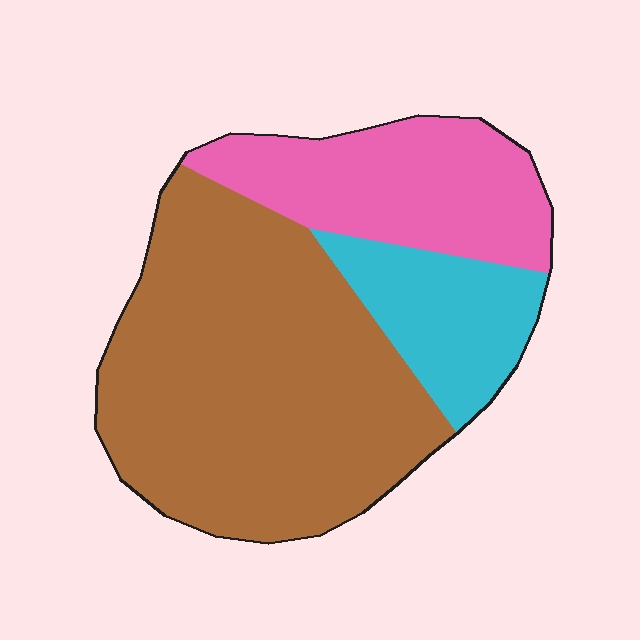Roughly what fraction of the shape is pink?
Pink covers about 25% of the shape.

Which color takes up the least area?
Cyan, at roughly 15%.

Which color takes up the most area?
Brown, at roughly 60%.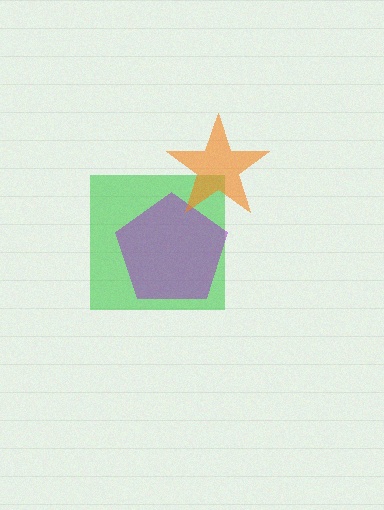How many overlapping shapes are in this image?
There are 3 overlapping shapes in the image.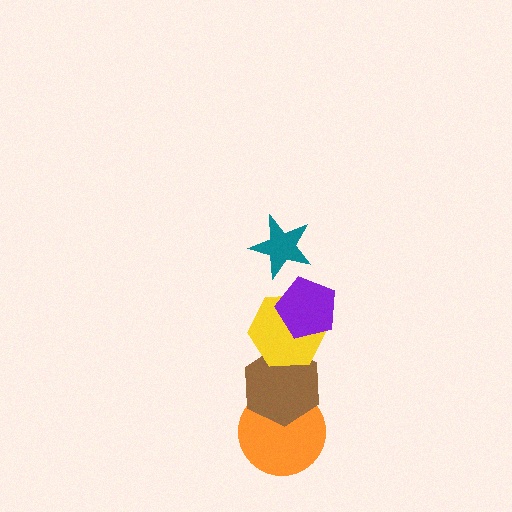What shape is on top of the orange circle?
The brown hexagon is on top of the orange circle.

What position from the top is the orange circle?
The orange circle is 5th from the top.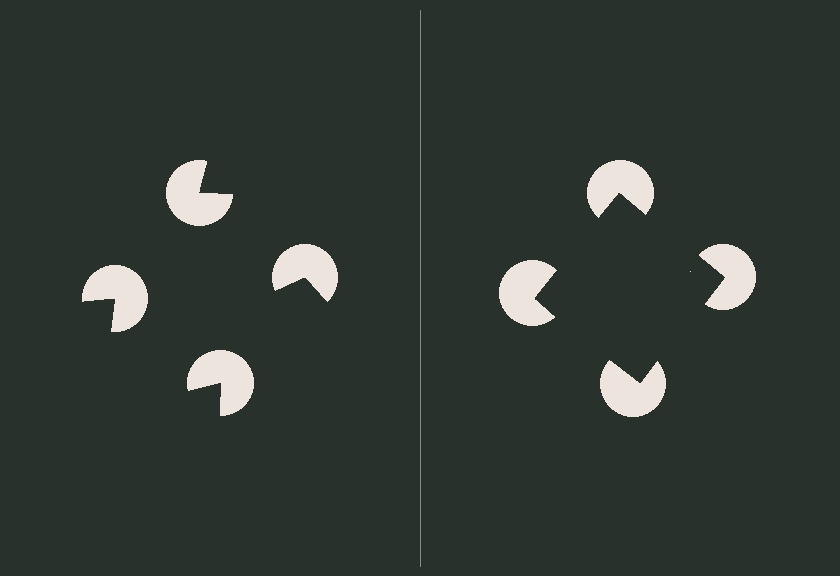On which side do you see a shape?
An illusory square appears on the right side. On the left side the wedge cuts are rotated, so no coherent shape forms.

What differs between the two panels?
The pac-man discs are positioned identically on both sides; only the wedge orientations differ. On the right they align to a square; on the left they are misaligned.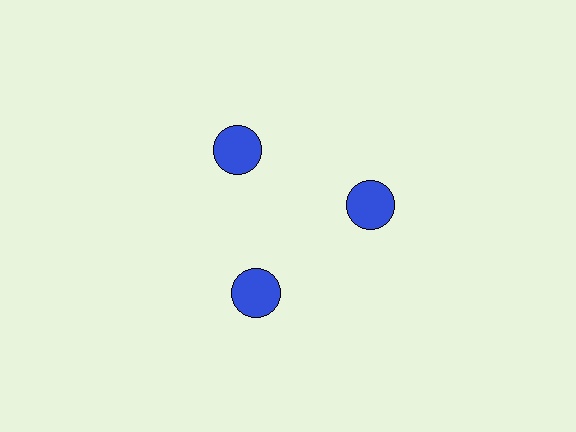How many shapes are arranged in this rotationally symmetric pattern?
There are 3 shapes, arranged in 3 groups of 1.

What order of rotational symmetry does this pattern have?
This pattern has 3-fold rotational symmetry.